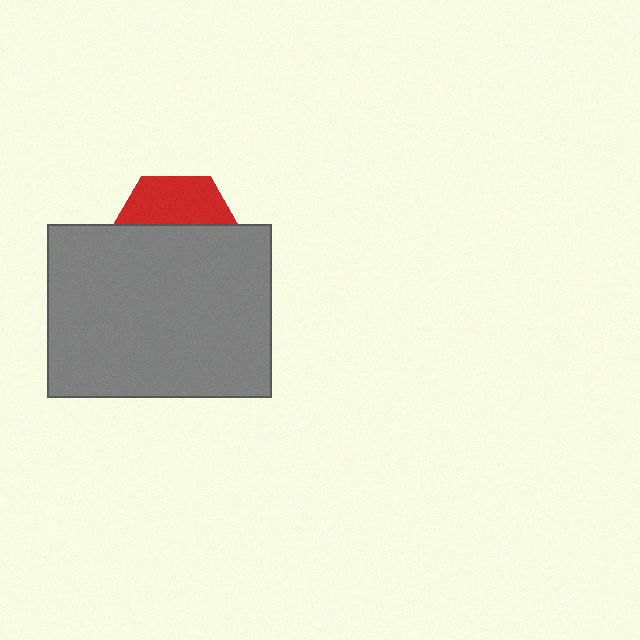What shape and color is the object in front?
The object in front is a gray rectangle.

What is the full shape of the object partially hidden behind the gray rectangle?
The partially hidden object is a red hexagon.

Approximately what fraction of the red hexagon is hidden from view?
Roughly 63% of the red hexagon is hidden behind the gray rectangle.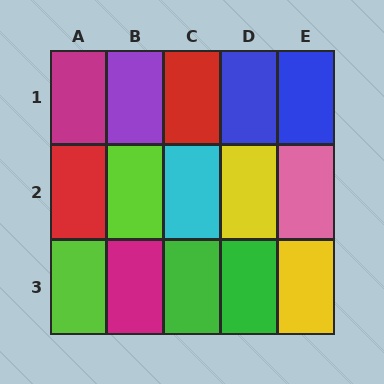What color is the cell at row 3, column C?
Green.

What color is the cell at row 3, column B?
Magenta.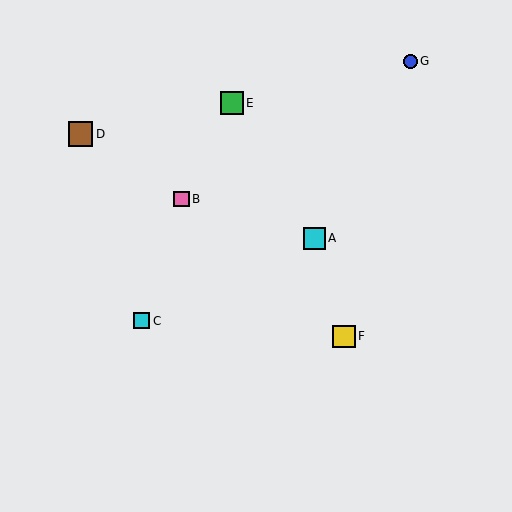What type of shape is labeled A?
Shape A is a cyan square.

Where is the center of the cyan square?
The center of the cyan square is at (142, 321).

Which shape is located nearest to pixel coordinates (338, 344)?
The yellow square (labeled F) at (344, 336) is nearest to that location.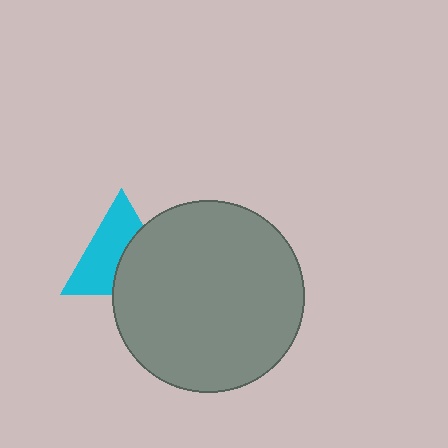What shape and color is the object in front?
The object in front is a gray circle.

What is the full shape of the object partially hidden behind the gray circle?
The partially hidden object is a cyan triangle.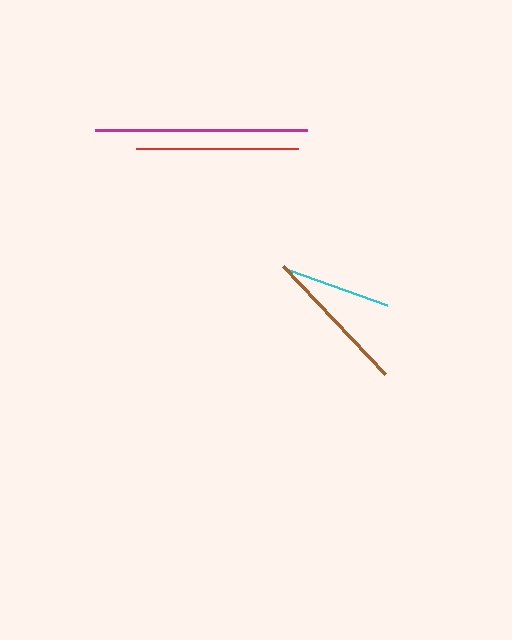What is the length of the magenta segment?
The magenta segment is approximately 211 pixels long.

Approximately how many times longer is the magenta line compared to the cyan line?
The magenta line is approximately 2.0 times the length of the cyan line.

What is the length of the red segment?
The red segment is approximately 162 pixels long.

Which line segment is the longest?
The magenta line is the longest at approximately 211 pixels.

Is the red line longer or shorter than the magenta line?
The magenta line is longer than the red line.